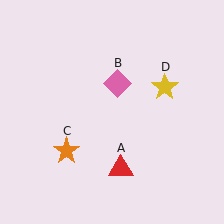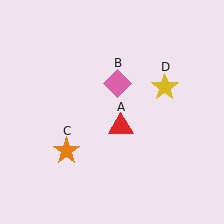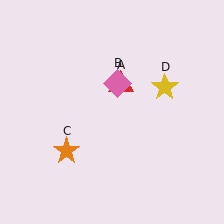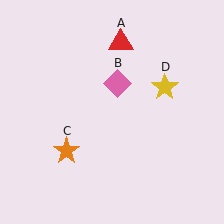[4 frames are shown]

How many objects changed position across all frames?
1 object changed position: red triangle (object A).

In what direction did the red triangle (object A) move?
The red triangle (object A) moved up.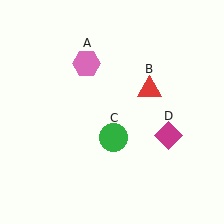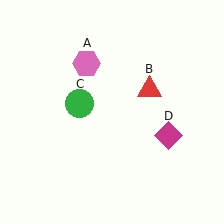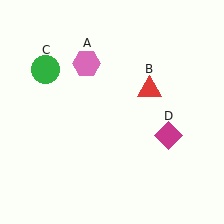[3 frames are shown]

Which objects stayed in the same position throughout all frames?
Pink hexagon (object A) and red triangle (object B) and magenta diamond (object D) remained stationary.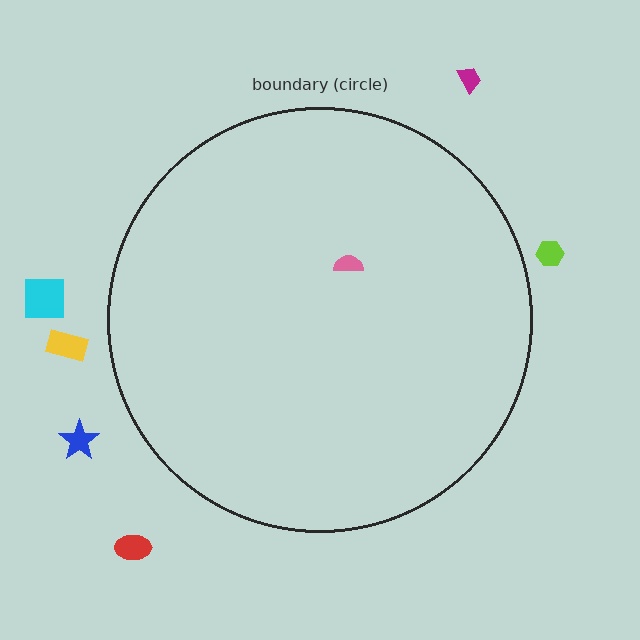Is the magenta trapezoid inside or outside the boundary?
Outside.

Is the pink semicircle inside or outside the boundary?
Inside.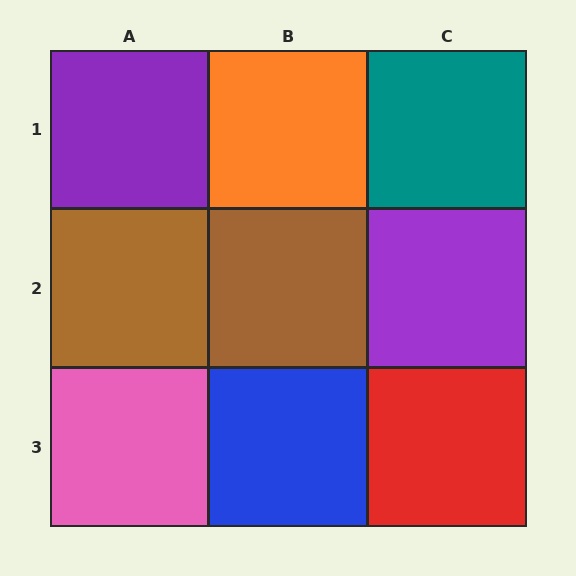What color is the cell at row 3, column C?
Red.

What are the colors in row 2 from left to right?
Brown, brown, purple.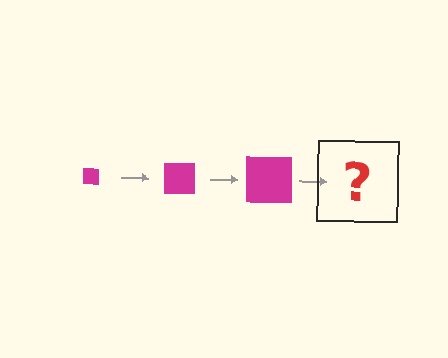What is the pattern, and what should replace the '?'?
The pattern is that the square gets progressively larger each step. The '?' should be a magenta square, larger than the previous one.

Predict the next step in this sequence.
The next step is a magenta square, larger than the previous one.